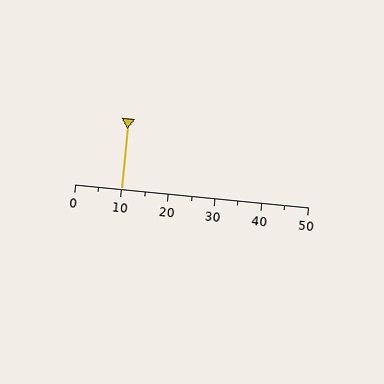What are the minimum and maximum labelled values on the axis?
The axis runs from 0 to 50.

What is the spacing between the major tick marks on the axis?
The major ticks are spaced 10 apart.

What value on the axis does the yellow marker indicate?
The marker indicates approximately 10.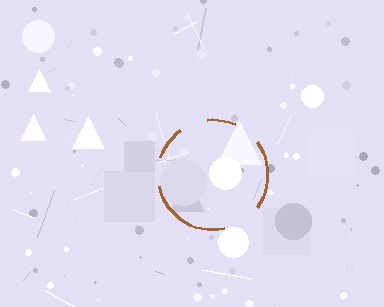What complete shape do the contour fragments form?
The contour fragments form a circle.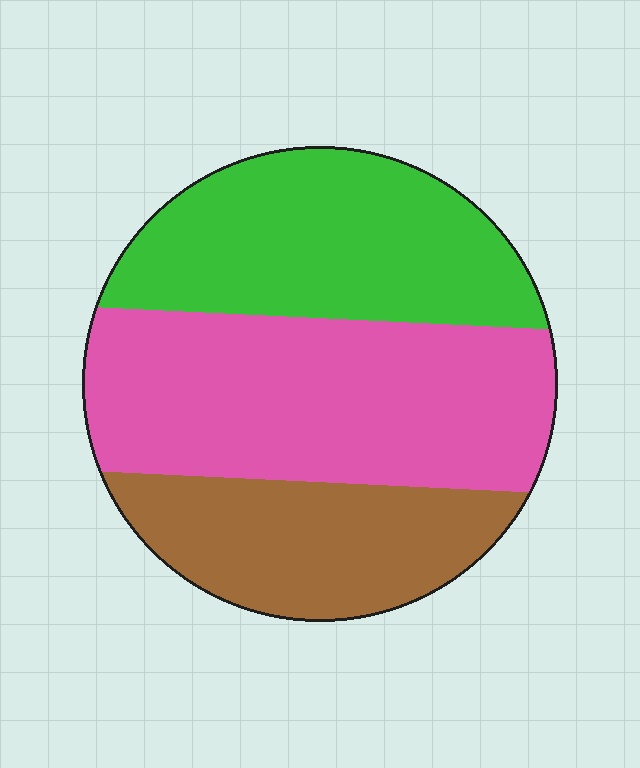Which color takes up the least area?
Brown, at roughly 25%.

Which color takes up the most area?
Pink, at roughly 45%.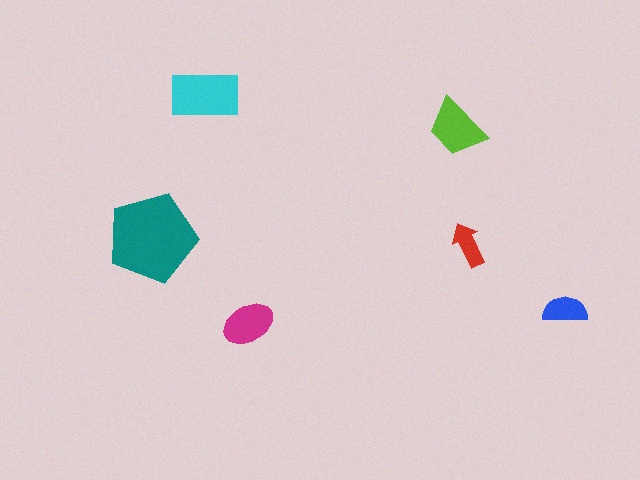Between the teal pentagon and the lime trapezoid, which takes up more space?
The teal pentagon.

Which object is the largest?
The teal pentagon.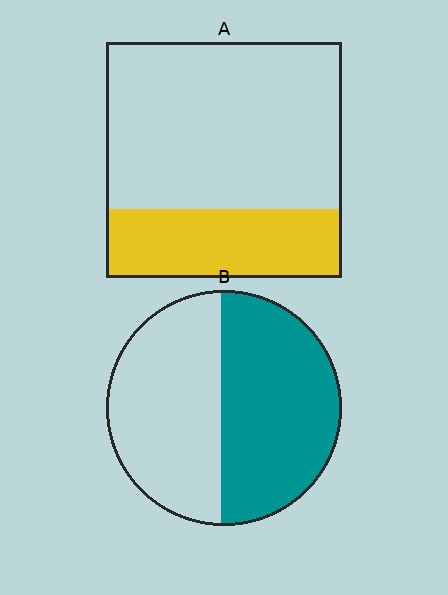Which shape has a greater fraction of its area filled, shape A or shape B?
Shape B.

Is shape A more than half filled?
No.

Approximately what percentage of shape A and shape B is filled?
A is approximately 30% and B is approximately 50%.